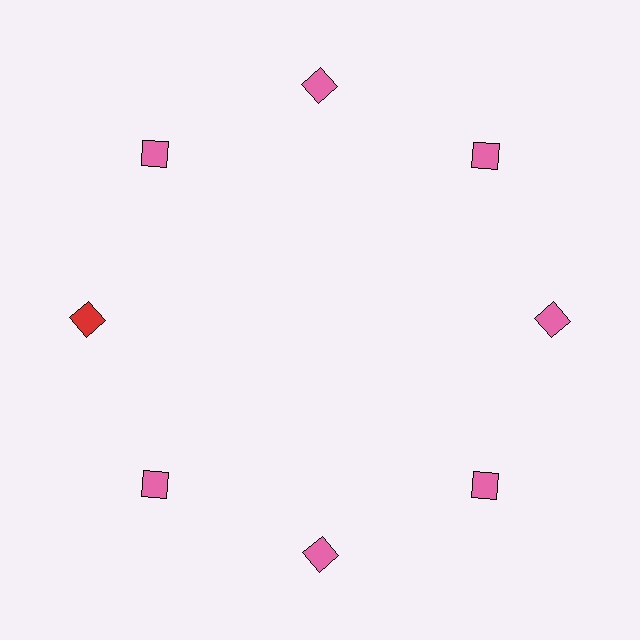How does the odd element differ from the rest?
It has a different color: red instead of pink.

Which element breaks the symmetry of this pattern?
The red diamond at roughly the 9 o'clock position breaks the symmetry. All other shapes are pink diamonds.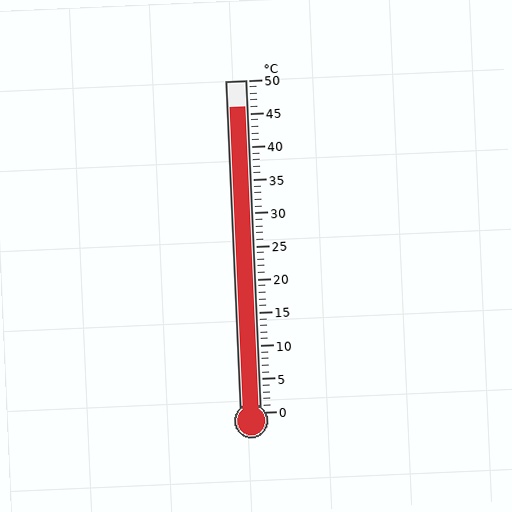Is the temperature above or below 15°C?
The temperature is above 15°C.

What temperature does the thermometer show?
The thermometer shows approximately 46°C.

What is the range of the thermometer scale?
The thermometer scale ranges from 0°C to 50°C.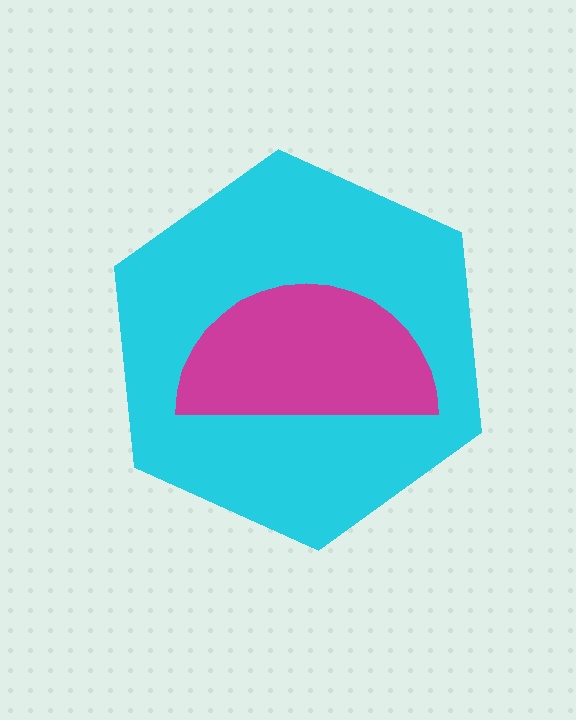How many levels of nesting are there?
2.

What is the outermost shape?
The cyan hexagon.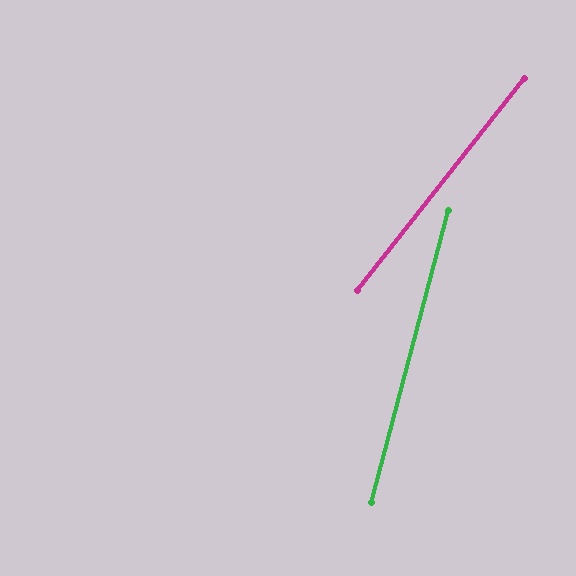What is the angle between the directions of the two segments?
Approximately 23 degrees.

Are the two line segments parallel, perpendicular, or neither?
Neither parallel nor perpendicular — they differ by about 23°.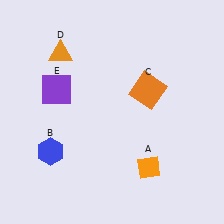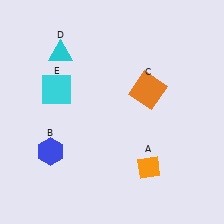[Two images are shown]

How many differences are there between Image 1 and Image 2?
There are 2 differences between the two images.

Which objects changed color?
D changed from orange to cyan. E changed from purple to cyan.